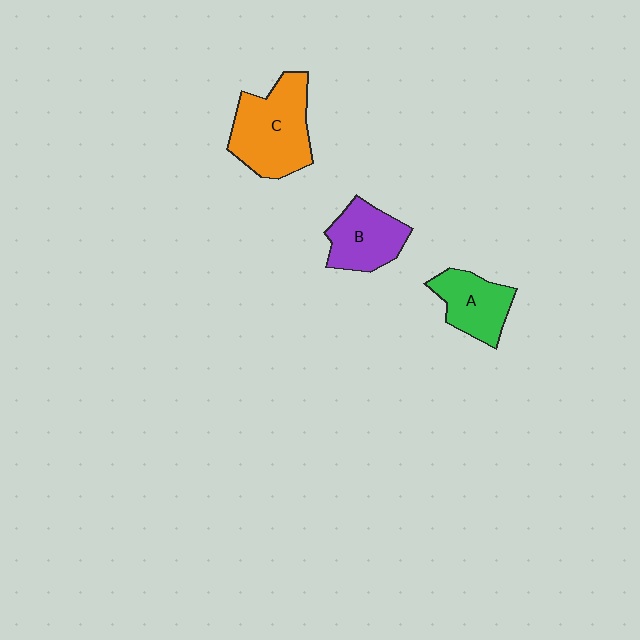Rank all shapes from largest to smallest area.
From largest to smallest: C (orange), B (purple), A (green).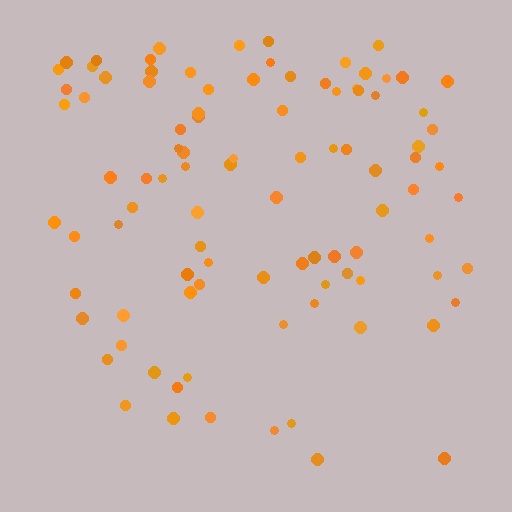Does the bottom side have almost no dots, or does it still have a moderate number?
Still a moderate number, just noticeably fewer than the top.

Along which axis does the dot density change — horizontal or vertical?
Vertical.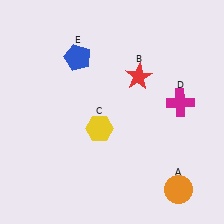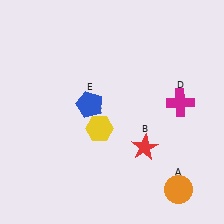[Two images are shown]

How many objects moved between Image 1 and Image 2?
2 objects moved between the two images.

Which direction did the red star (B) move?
The red star (B) moved down.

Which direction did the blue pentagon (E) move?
The blue pentagon (E) moved down.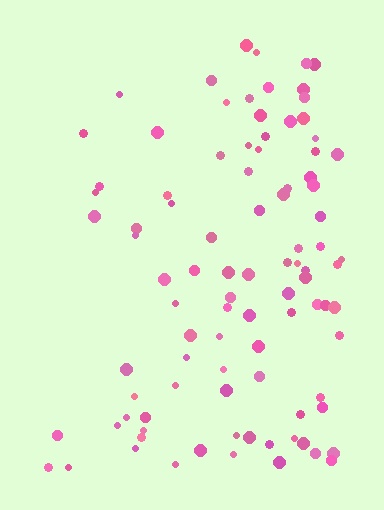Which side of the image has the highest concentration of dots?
The right.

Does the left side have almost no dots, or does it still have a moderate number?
Still a moderate number, just noticeably fewer than the right.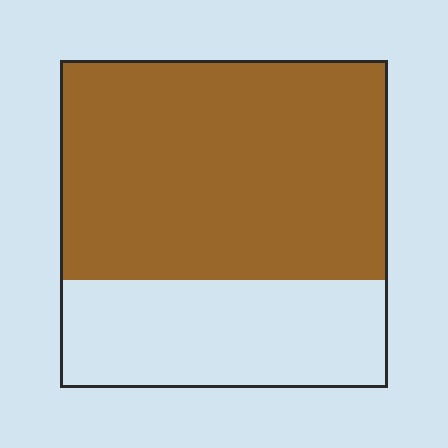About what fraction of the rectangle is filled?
About two thirds (2/3).